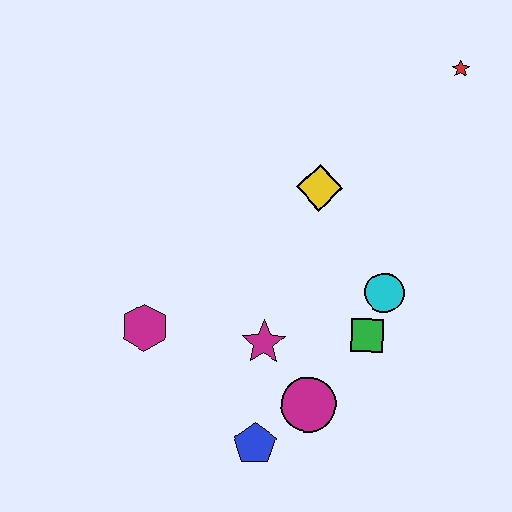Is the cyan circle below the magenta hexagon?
No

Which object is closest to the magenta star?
The magenta circle is closest to the magenta star.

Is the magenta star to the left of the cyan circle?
Yes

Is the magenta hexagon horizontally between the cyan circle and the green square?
No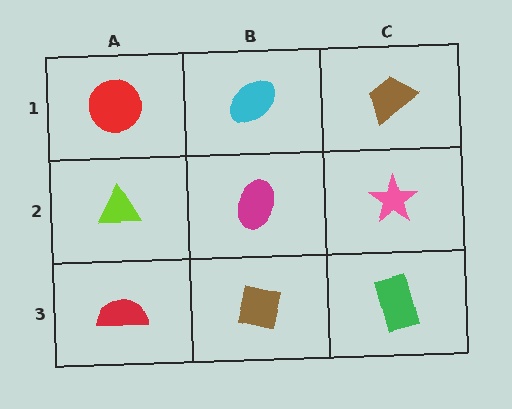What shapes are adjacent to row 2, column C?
A brown trapezoid (row 1, column C), a green rectangle (row 3, column C), a magenta ellipse (row 2, column B).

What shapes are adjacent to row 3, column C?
A pink star (row 2, column C), a brown square (row 3, column B).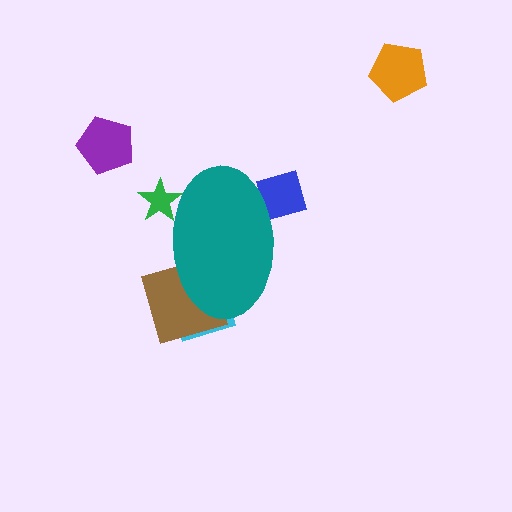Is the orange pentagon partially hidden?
No, the orange pentagon is fully visible.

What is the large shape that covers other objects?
A teal ellipse.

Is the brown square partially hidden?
Yes, the brown square is partially hidden behind the teal ellipse.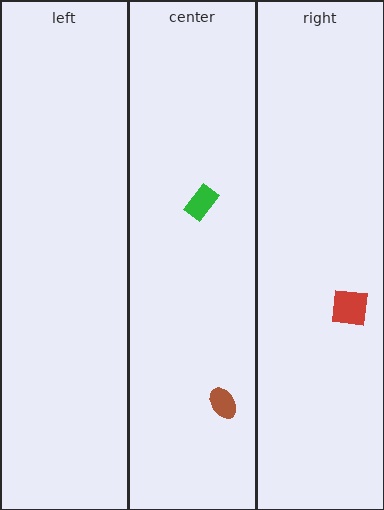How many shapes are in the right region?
1.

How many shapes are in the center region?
2.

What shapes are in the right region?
The red square.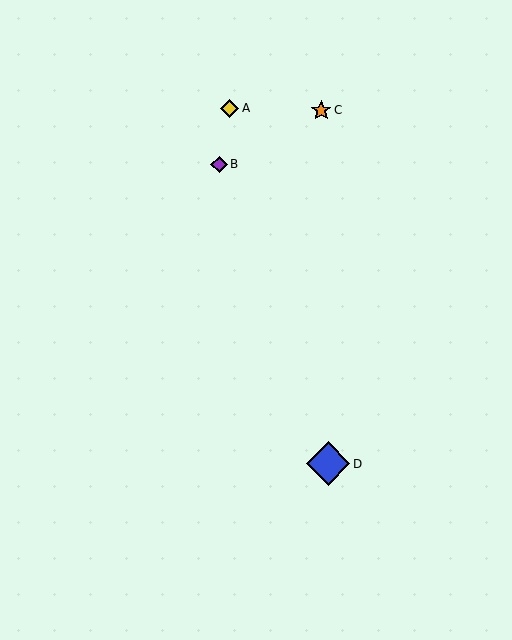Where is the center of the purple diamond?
The center of the purple diamond is at (219, 164).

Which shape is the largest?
The blue diamond (labeled D) is the largest.